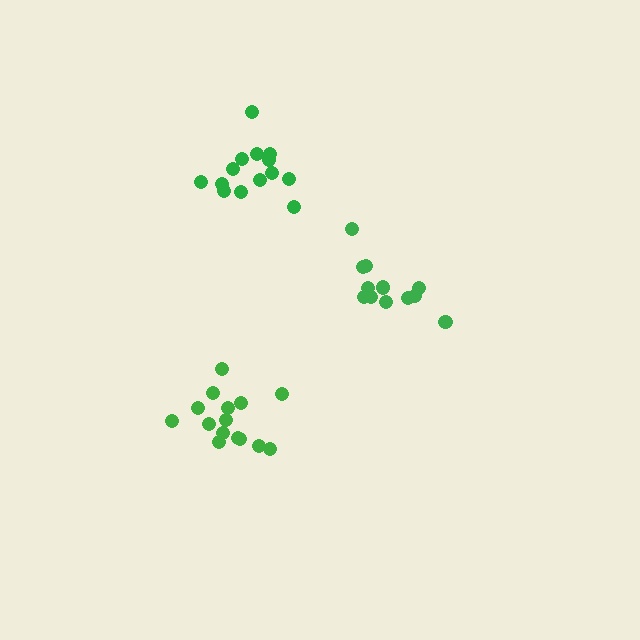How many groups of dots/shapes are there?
There are 3 groups.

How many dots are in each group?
Group 1: 15 dots, Group 2: 12 dots, Group 3: 14 dots (41 total).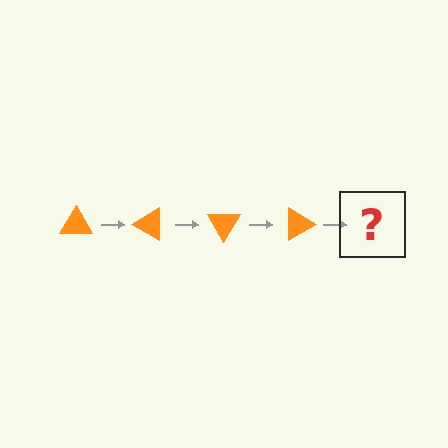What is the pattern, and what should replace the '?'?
The pattern is that the triangle rotates 30 degrees each step. The '?' should be an orange triangle rotated 120 degrees.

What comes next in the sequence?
The next element should be an orange triangle rotated 120 degrees.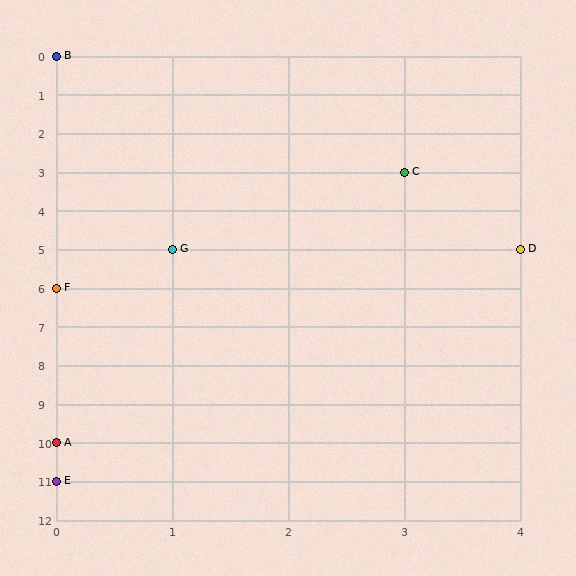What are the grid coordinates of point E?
Point E is at grid coordinates (0, 11).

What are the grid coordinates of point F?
Point F is at grid coordinates (0, 6).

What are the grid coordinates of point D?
Point D is at grid coordinates (4, 5).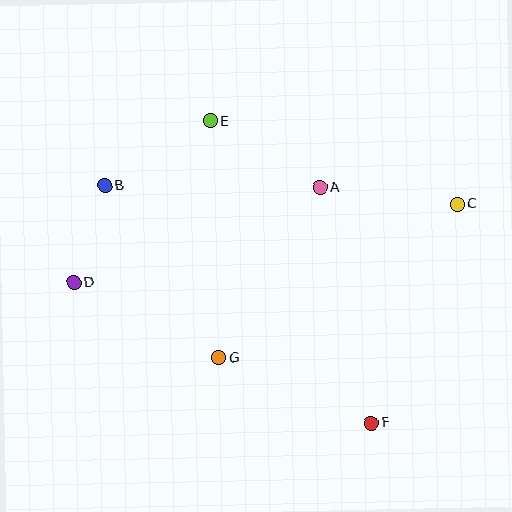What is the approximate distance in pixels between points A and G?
The distance between A and G is approximately 198 pixels.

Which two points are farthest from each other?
Points C and D are farthest from each other.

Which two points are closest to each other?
Points B and D are closest to each other.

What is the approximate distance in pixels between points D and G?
The distance between D and G is approximately 163 pixels.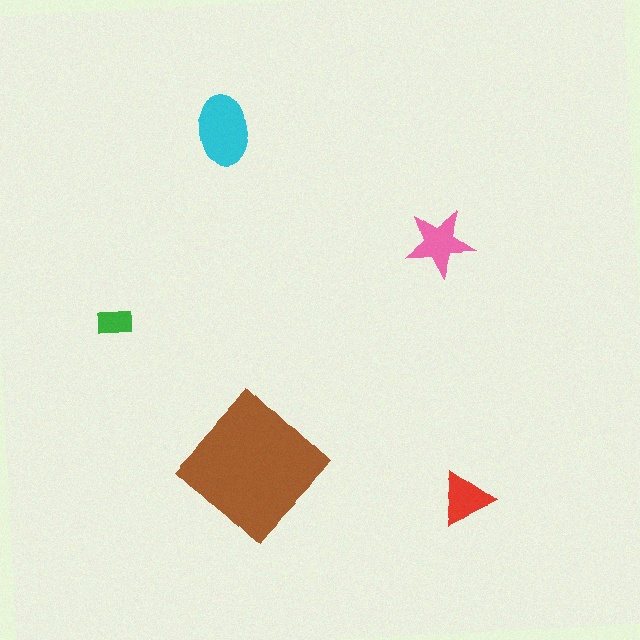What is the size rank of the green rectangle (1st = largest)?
5th.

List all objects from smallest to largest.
The green rectangle, the red triangle, the pink star, the cyan ellipse, the brown diamond.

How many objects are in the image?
There are 5 objects in the image.